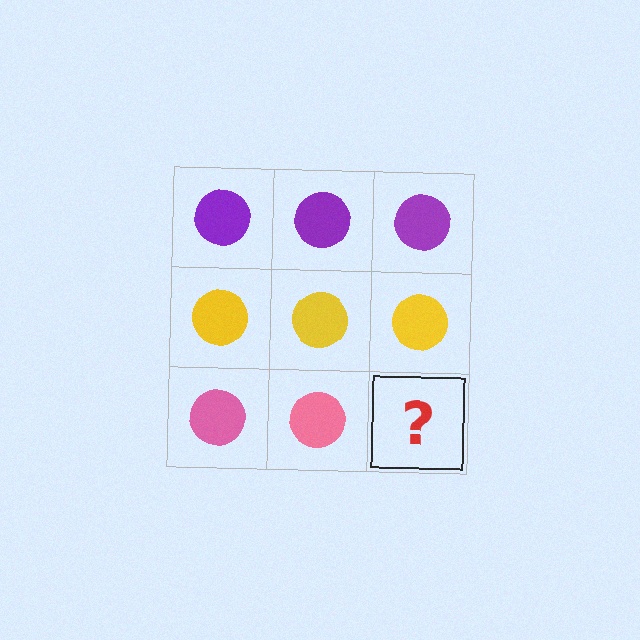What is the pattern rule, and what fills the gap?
The rule is that each row has a consistent color. The gap should be filled with a pink circle.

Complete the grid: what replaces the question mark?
The question mark should be replaced with a pink circle.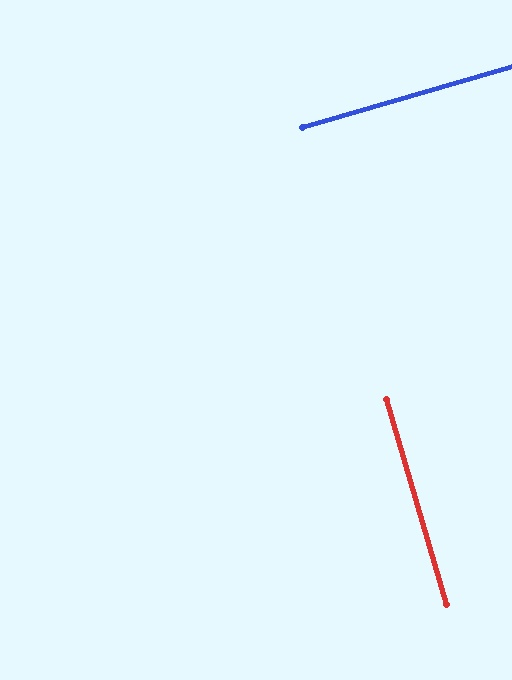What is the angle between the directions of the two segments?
Approximately 90 degrees.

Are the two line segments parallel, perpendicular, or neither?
Perpendicular — they meet at approximately 90°.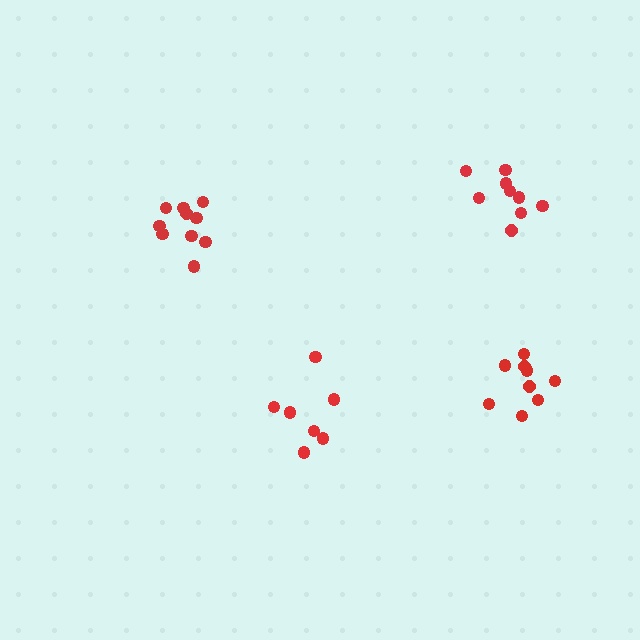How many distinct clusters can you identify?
There are 4 distinct clusters.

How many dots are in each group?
Group 1: 10 dots, Group 2: 7 dots, Group 3: 9 dots, Group 4: 9 dots (35 total).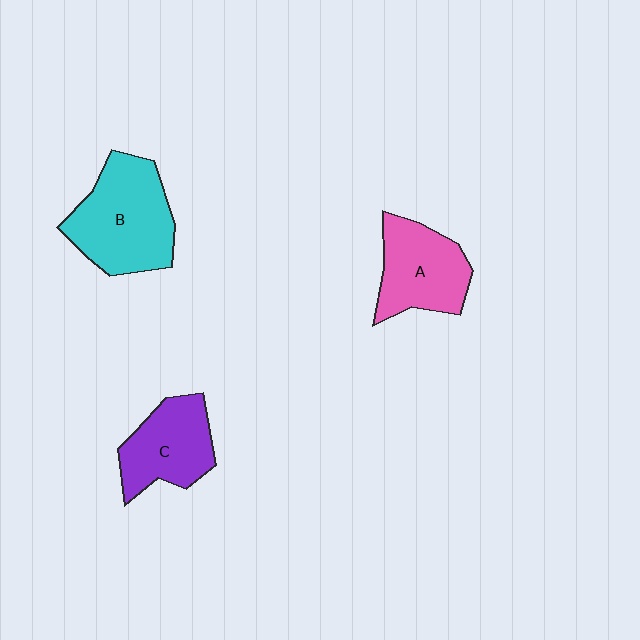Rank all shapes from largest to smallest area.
From largest to smallest: B (cyan), A (pink), C (purple).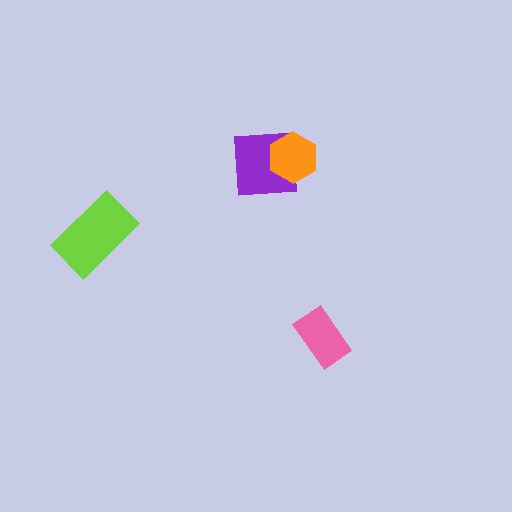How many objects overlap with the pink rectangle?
0 objects overlap with the pink rectangle.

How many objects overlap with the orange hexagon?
1 object overlaps with the orange hexagon.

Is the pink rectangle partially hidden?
No, no other shape covers it.